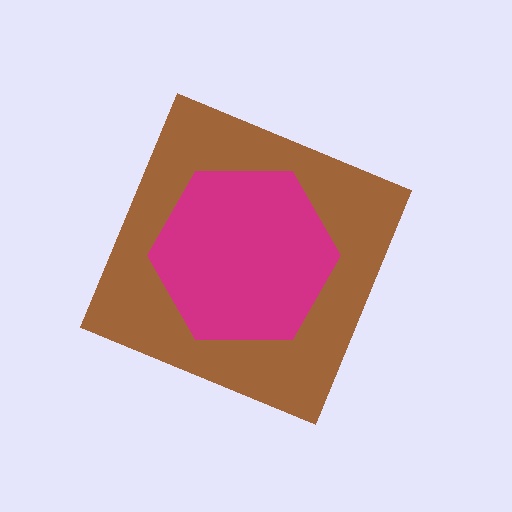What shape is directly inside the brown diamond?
The magenta hexagon.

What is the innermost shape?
The magenta hexagon.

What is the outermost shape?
The brown diamond.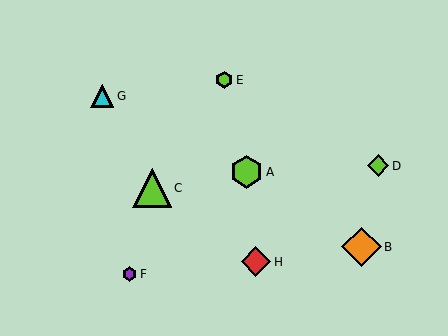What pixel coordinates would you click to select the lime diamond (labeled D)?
Click at (378, 166) to select the lime diamond D.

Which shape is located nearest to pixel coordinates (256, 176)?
The lime hexagon (labeled A) at (247, 172) is nearest to that location.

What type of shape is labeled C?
Shape C is a lime triangle.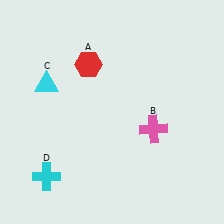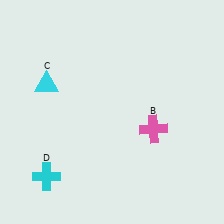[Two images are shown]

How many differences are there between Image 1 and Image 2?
There is 1 difference between the two images.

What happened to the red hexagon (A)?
The red hexagon (A) was removed in Image 2. It was in the top-left area of Image 1.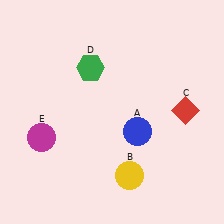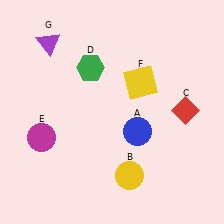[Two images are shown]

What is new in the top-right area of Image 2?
A yellow square (F) was added in the top-right area of Image 2.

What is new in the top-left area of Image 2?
A purple triangle (G) was added in the top-left area of Image 2.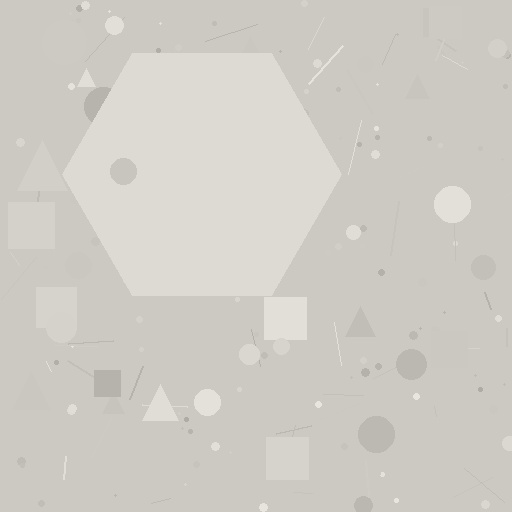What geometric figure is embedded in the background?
A hexagon is embedded in the background.